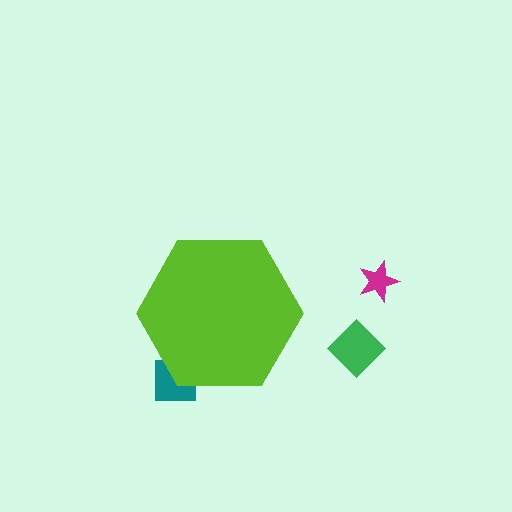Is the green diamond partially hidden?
No, the green diamond is fully visible.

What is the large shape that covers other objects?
A lime hexagon.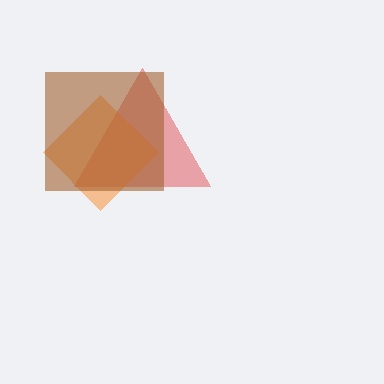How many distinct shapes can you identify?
There are 3 distinct shapes: a red triangle, an orange diamond, a brown square.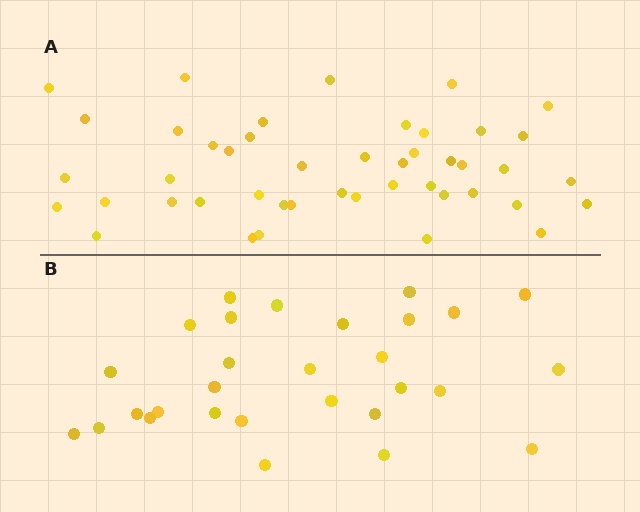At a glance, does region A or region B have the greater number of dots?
Region A (the top region) has more dots.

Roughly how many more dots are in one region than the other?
Region A has approximately 15 more dots than region B.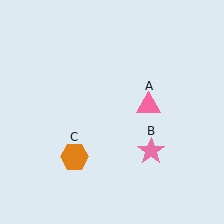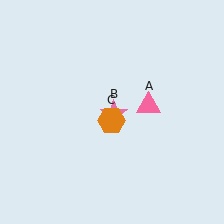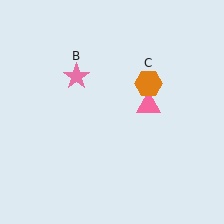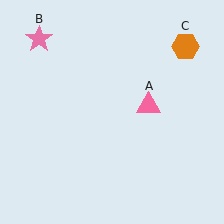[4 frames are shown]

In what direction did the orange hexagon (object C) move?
The orange hexagon (object C) moved up and to the right.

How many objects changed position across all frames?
2 objects changed position: pink star (object B), orange hexagon (object C).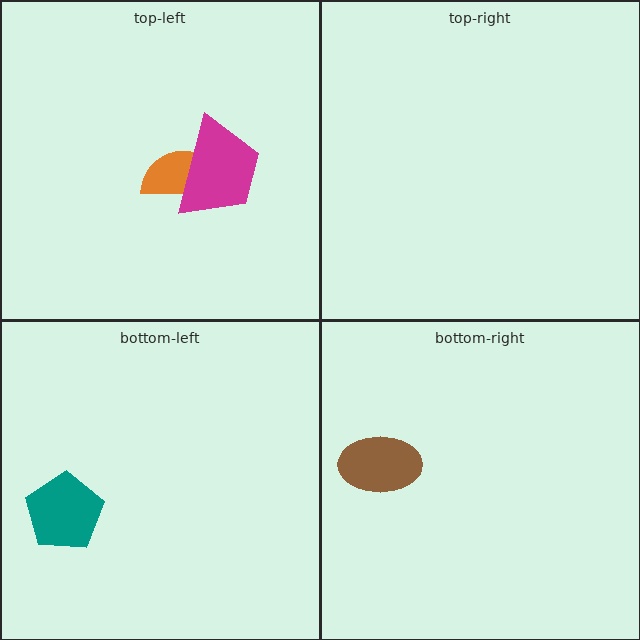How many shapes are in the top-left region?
2.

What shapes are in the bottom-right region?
The brown ellipse.